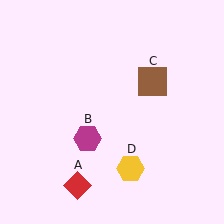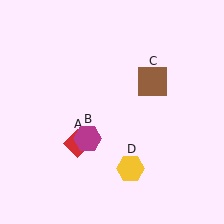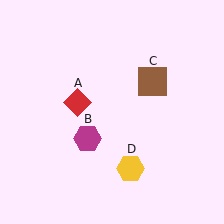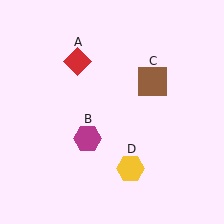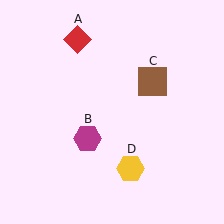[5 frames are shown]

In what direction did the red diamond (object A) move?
The red diamond (object A) moved up.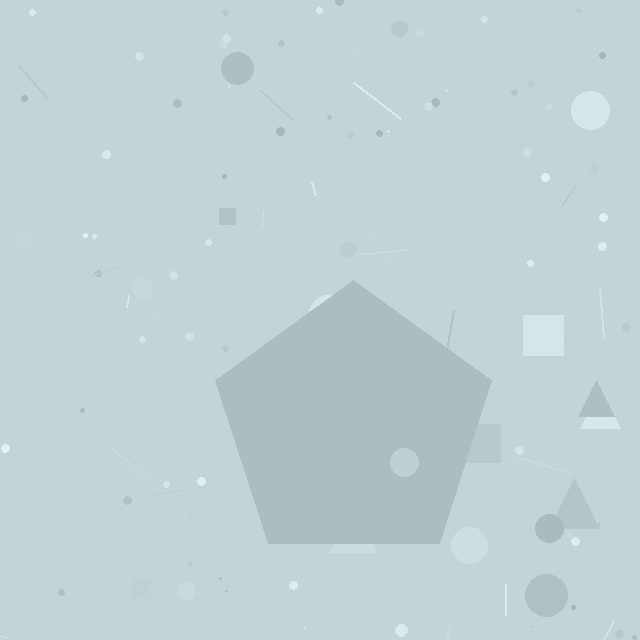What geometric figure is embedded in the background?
A pentagon is embedded in the background.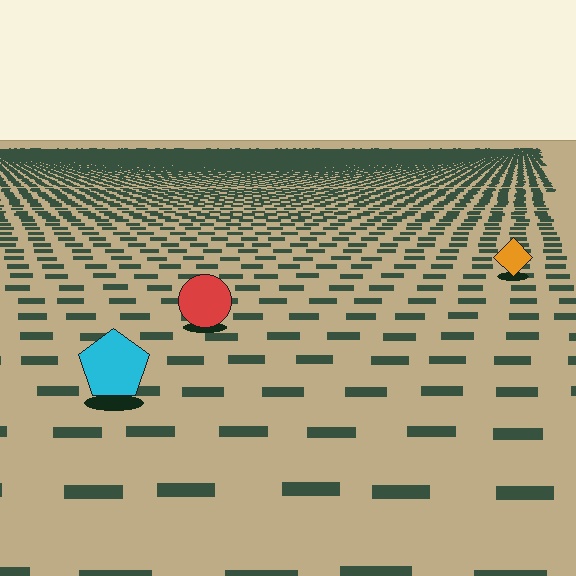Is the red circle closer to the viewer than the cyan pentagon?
No. The cyan pentagon is closer — you can tell from the texture gradient: the ground texture is coarser near it.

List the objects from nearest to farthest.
From nearest to farthest: the cyan pentagon, the red circle, the orange diamond.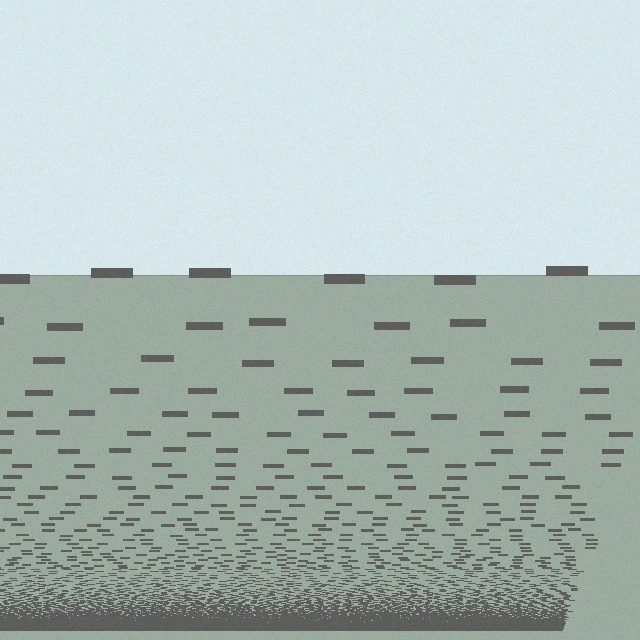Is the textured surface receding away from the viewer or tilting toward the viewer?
The surface appears to tilt toward the viewer. Texture elements get larger and sparser toward the top.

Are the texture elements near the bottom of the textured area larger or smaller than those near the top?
Smaller. The gradient is inverted — elements near the bottom are smaller and denser.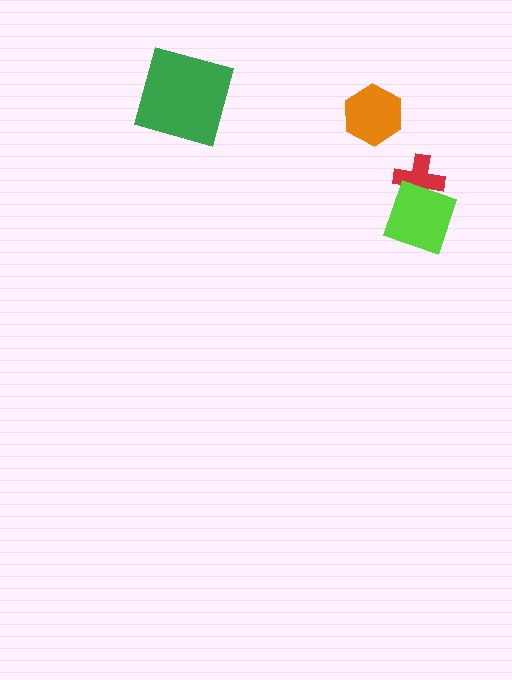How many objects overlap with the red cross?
1 object overlaps with the red cross.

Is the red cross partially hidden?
Yes, it is partially covered by another shape.